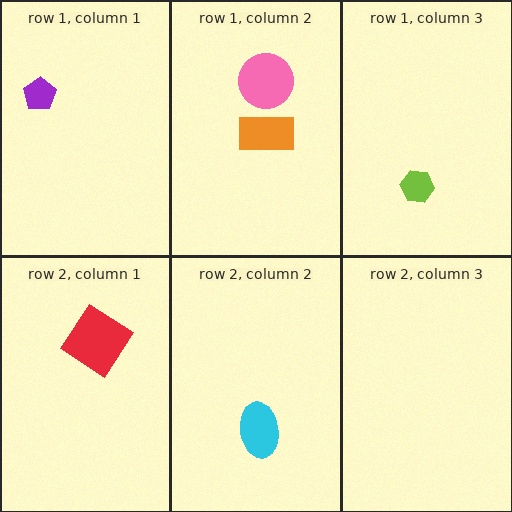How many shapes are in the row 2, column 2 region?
1.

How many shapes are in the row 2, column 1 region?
1.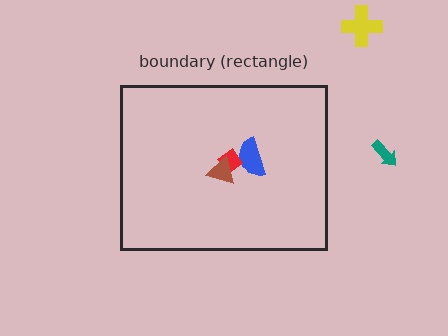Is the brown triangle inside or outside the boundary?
Inside.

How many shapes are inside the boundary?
3 inside, 2 outside.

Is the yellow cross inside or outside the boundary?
Outside.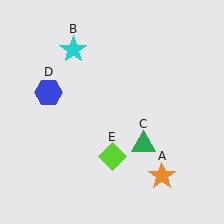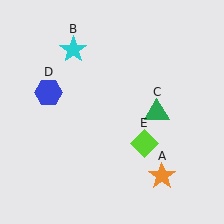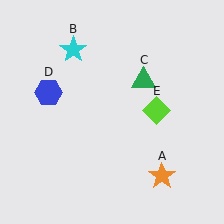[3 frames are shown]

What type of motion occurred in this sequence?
The green triangle (object C), lime diamond (object E) rotated counterclockwise around the center of the scene.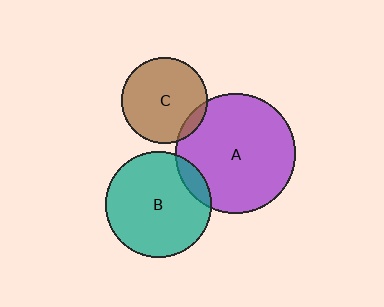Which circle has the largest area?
Circle A (purple).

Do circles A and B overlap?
Yes.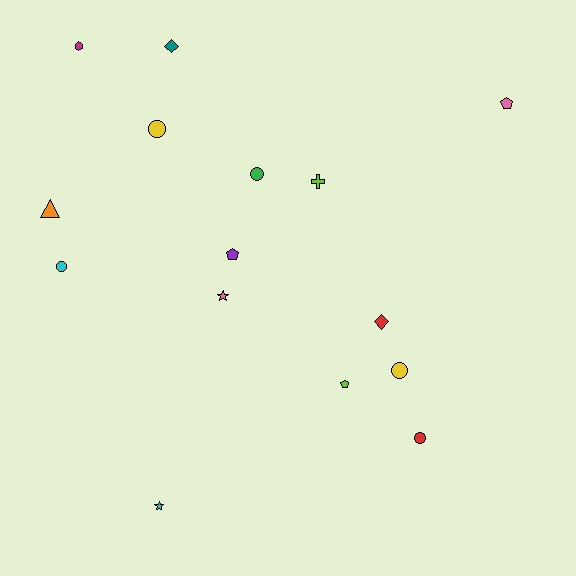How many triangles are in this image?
There is 1 triangle.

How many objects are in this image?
There are 15 objects.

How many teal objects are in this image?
There is 1 teal object.